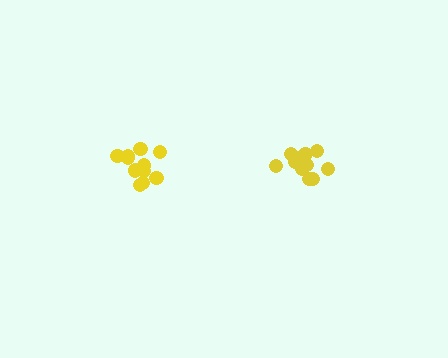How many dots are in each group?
Group 1: 11 dots, Group 2: 11 dots (22 total).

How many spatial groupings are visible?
There are 2 spatial groupings.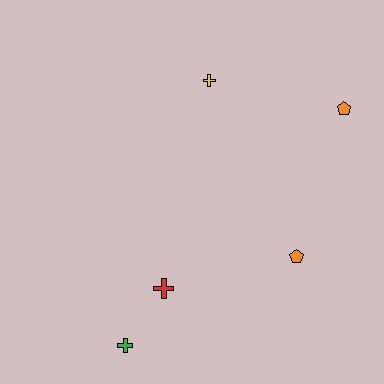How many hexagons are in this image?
There are no hexagons.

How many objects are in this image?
There are 5 objects.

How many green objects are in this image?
There is 1 green object.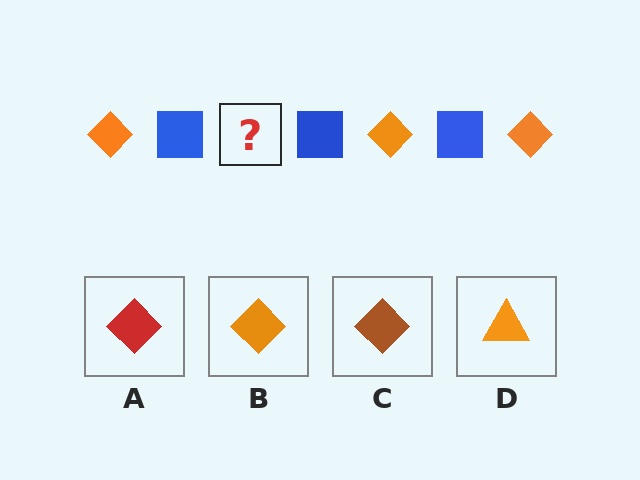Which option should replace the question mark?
Option B.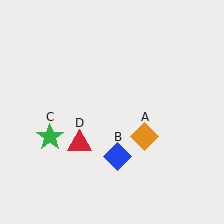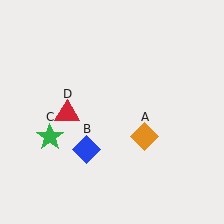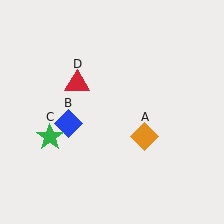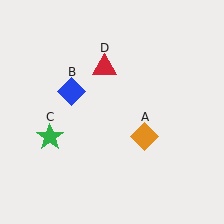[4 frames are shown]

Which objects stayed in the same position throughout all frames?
Orange diamond (object A) and green star (object C) remained stationary.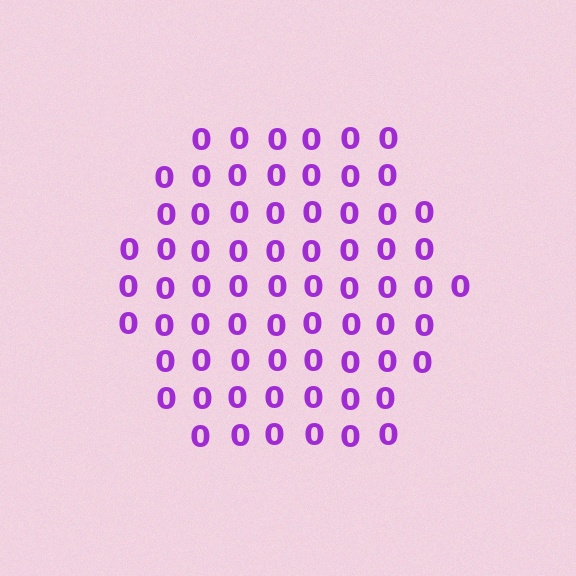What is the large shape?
The large shape is a hexagon.